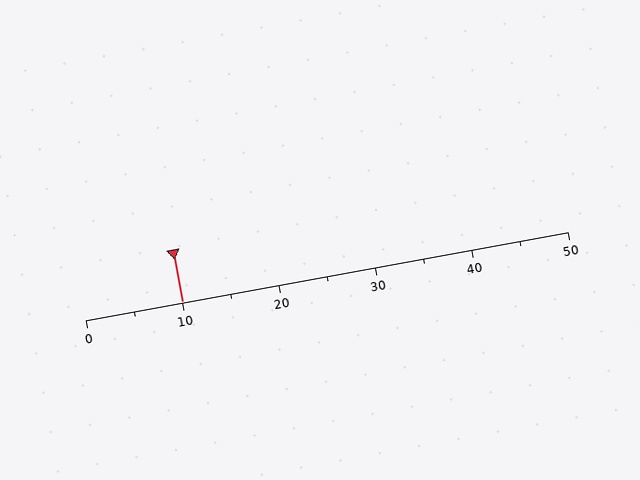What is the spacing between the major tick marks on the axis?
The major ticks are spaced 10 apart.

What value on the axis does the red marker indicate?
The marker indicates approximately 10.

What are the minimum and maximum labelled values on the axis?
The axis runs from 0 to 50.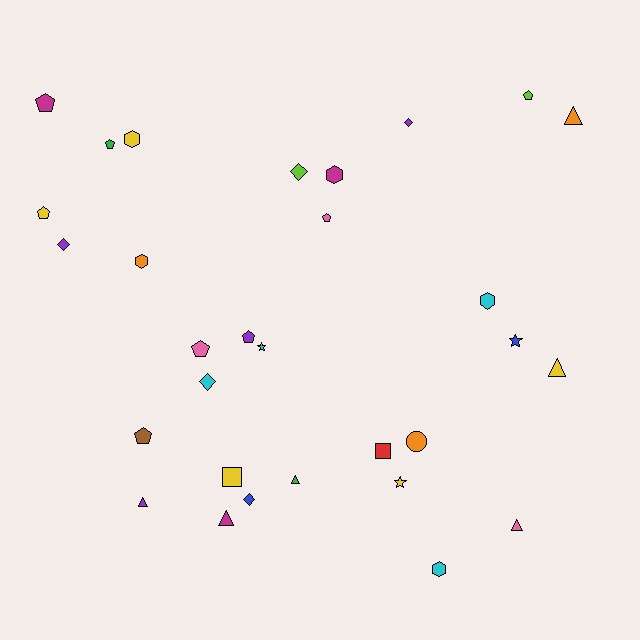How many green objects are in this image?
There are 2 green objects.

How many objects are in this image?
There are 30 objects.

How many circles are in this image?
There is 1 circle.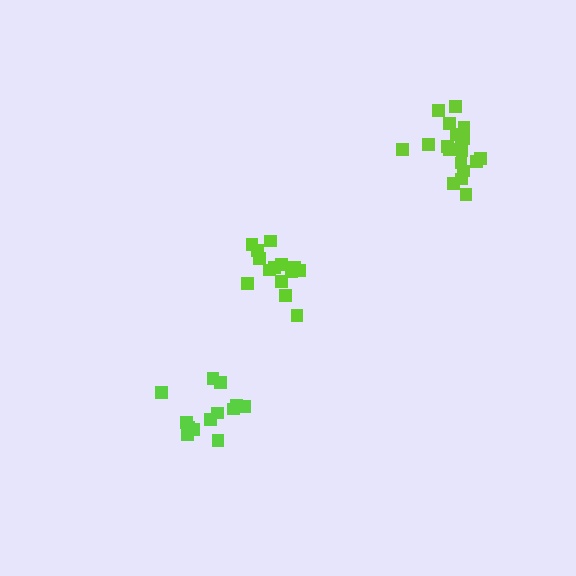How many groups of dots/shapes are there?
There are 3 groups.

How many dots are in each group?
Group 1: 14 dots, Group 2: 13 dots, Group 3: 19 dots (46 total).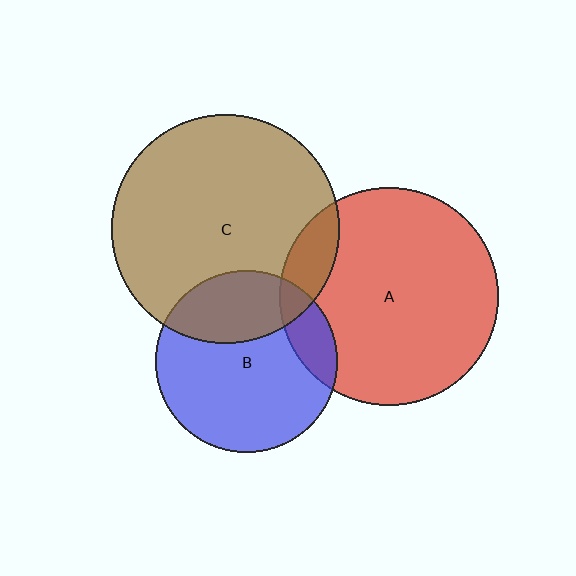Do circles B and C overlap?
Yes.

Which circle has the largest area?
Circle C (brown).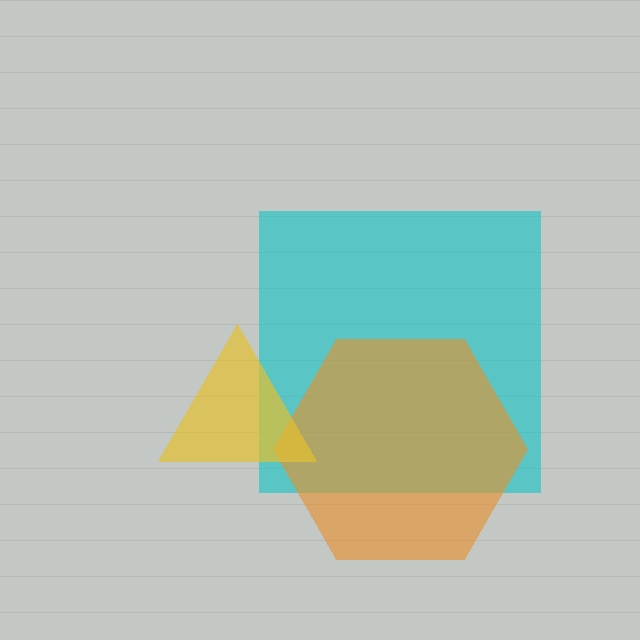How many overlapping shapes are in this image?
There are 3 overlapping shapes in the image.